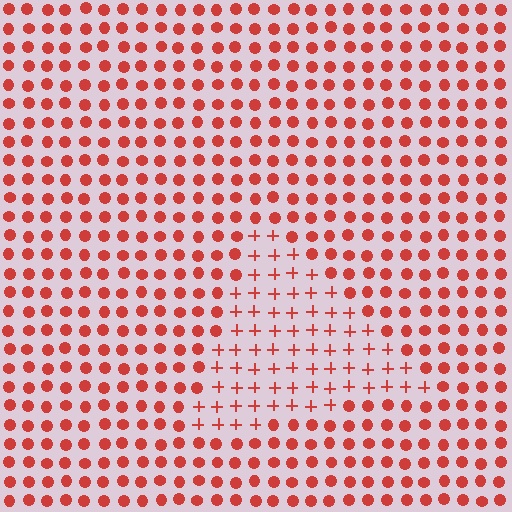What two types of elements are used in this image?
The image uses plus signs inside the triangle region and circles outside it.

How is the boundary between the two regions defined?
The boundary is defined by a change in element shape: plus signs inside vs. circles outside. All elements share the same color and spacing.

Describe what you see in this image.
The image is filled with small red elements arranged in a uniform grid. A triangle-shaped region contains plus signs, while the surrounding area contains circles. The boundary is defined purely by the change in element shape.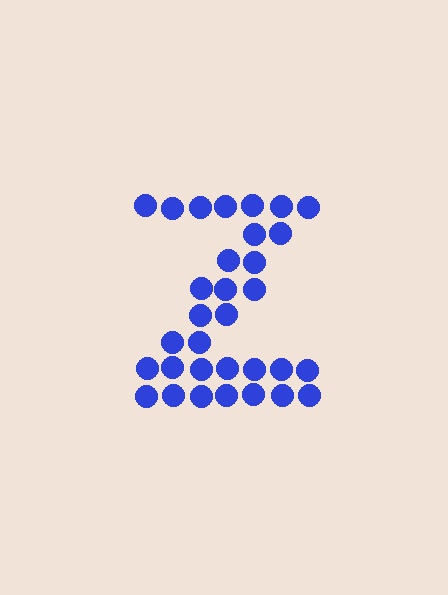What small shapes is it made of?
It is made of small circles.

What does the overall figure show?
The overall figure shows the letter Z.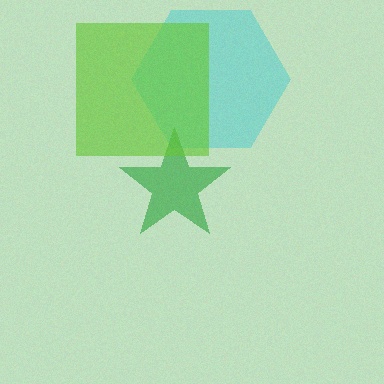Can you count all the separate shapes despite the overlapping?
Yes, there are 3 separate shapes.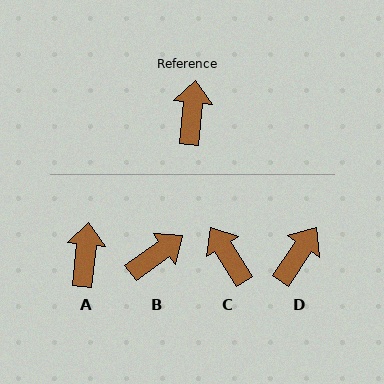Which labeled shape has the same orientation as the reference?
A.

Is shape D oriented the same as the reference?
No, it is off by about 28 degrees.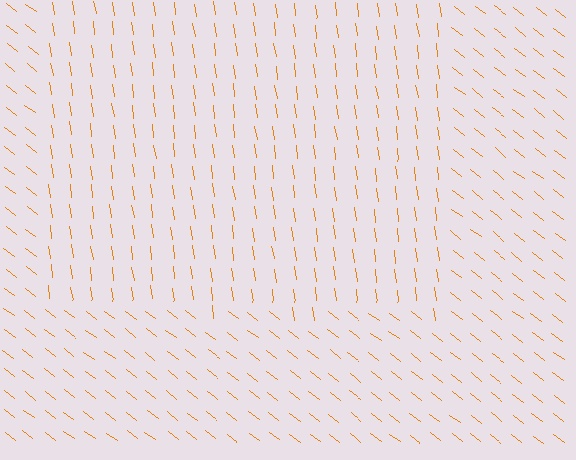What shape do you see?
I see a rectangle.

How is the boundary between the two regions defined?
The boundary is defined purely by a change in line orientation (approximately 45 degrees difference). All lines are the same color and thickness.